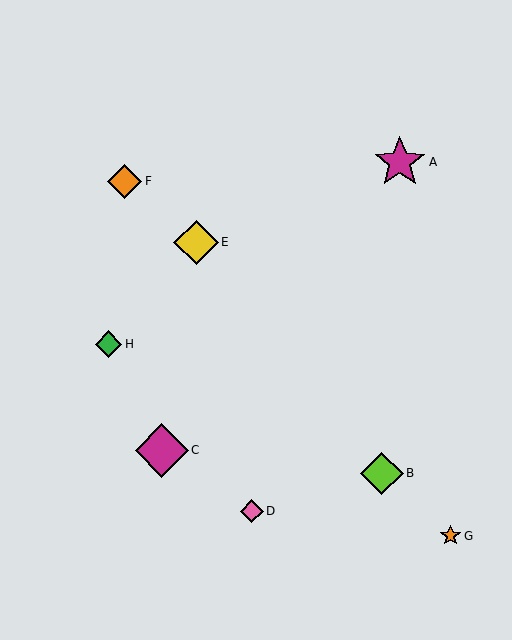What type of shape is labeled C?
Shape C is a magenta diamond.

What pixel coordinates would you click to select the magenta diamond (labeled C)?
Click at (162, 450) to select the magenta diamond C.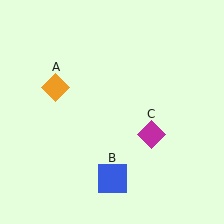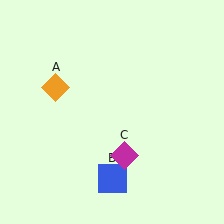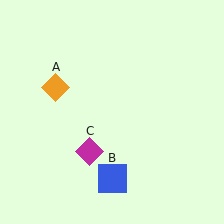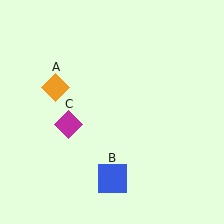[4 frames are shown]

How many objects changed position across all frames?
1 object changed position: magenta diamond (object C).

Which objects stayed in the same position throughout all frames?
Orange diamond (object A) and blue square (object B) remained stationary.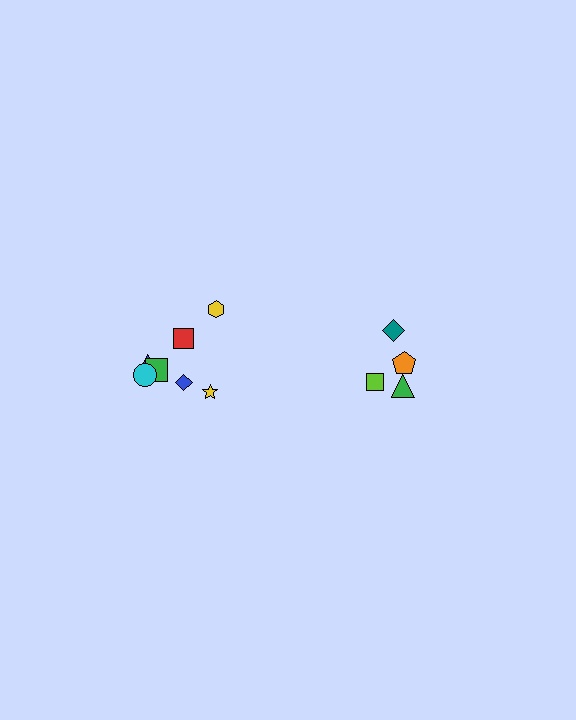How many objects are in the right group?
There are 4 objects.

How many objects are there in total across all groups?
There are 11 objects.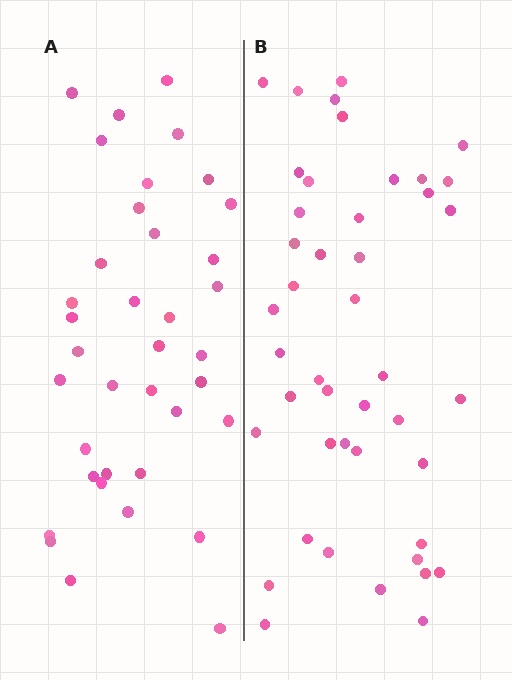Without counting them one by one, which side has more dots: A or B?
Region B (the right region) has more dots.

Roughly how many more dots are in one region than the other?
Region B has roughly 8 or so more dots than region A.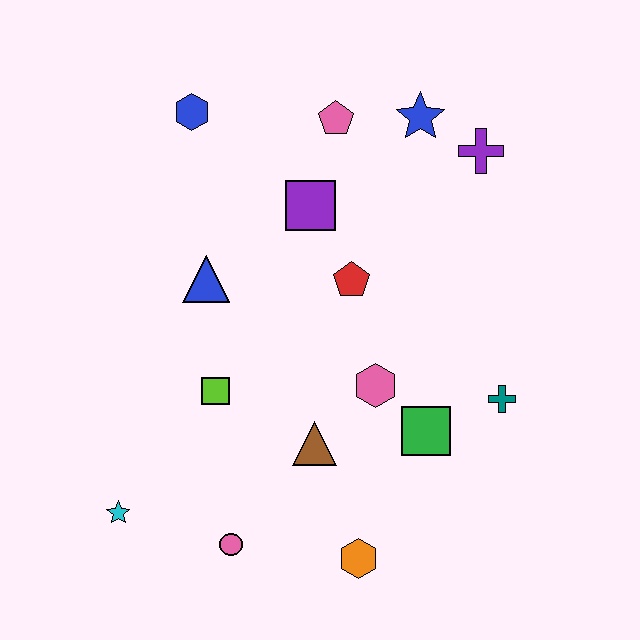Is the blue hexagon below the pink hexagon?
No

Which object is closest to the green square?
The pink hexagon is closest to the green square.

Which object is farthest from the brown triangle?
The blue hexagon is farthest from the brown triangle.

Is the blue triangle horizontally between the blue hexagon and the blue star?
Yes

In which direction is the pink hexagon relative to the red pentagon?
The pink hexagon is below the red pentagon.